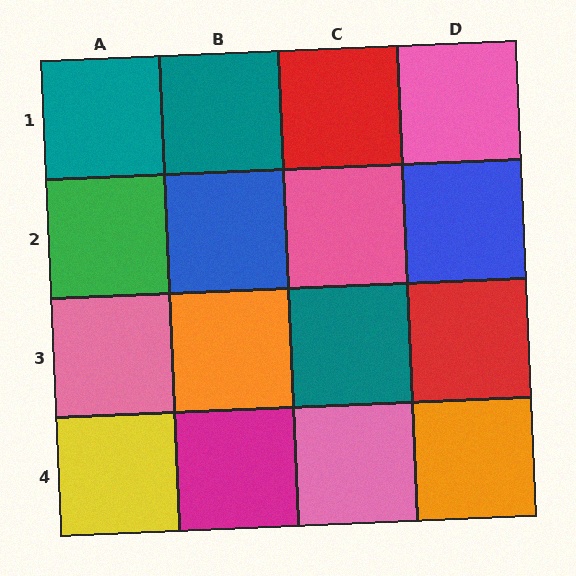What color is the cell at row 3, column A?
Pink.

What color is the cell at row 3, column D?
Red.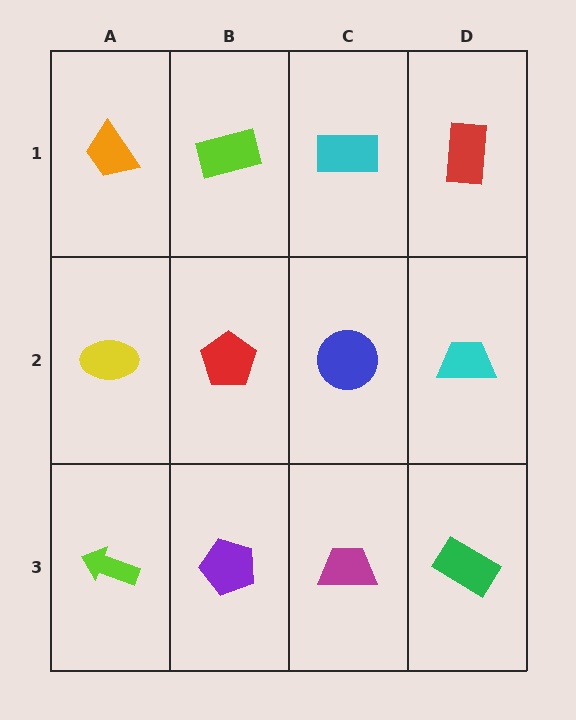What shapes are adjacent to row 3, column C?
A blue circle (row 2, column C), a purple pentagon (row 3, column B), a green rectangle (row 3, column D).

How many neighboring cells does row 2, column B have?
4.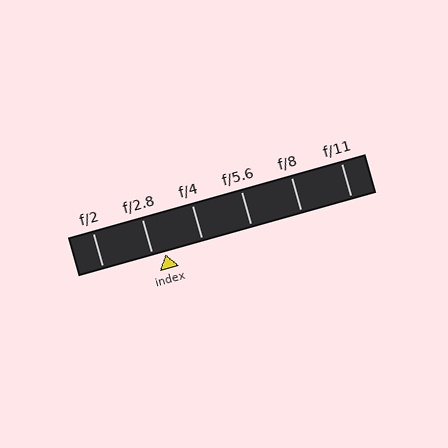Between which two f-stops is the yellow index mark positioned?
The index mark is between f/2.8 and f/4.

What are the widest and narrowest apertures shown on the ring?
The widest aperture shown is f/2 and the narrowest is f/11.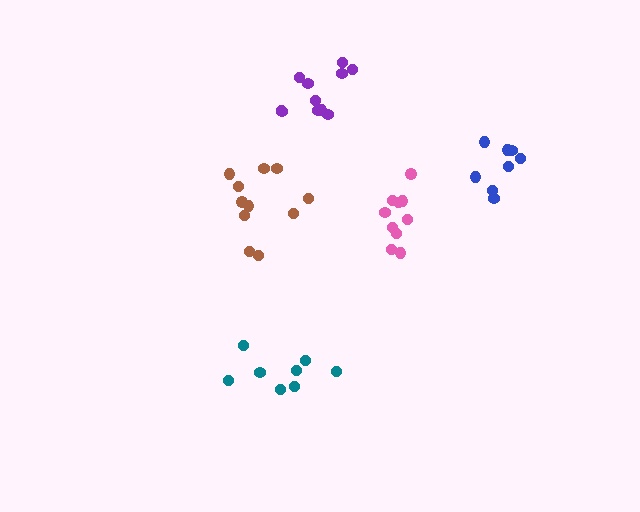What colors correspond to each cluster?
The clusters are colored: blue, brown, pink, purple, teal.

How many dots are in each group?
Group 1: 8 dots, Group 2: 11 dots, Group 3: 10 dots, Group 4: 11 dots, Group 5: 8 dots (48 total).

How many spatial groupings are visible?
There are 5 spatial groupings.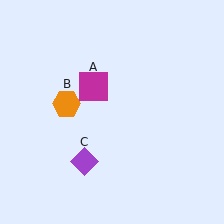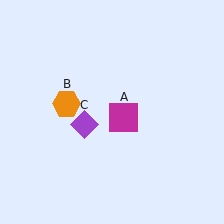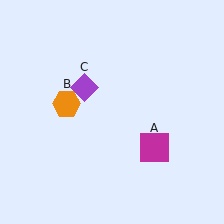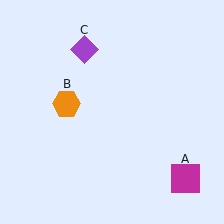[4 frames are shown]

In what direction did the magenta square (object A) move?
The magenta square (object A) moved down and to the right.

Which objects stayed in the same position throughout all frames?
Orange hexagon (object B) remained stationary.